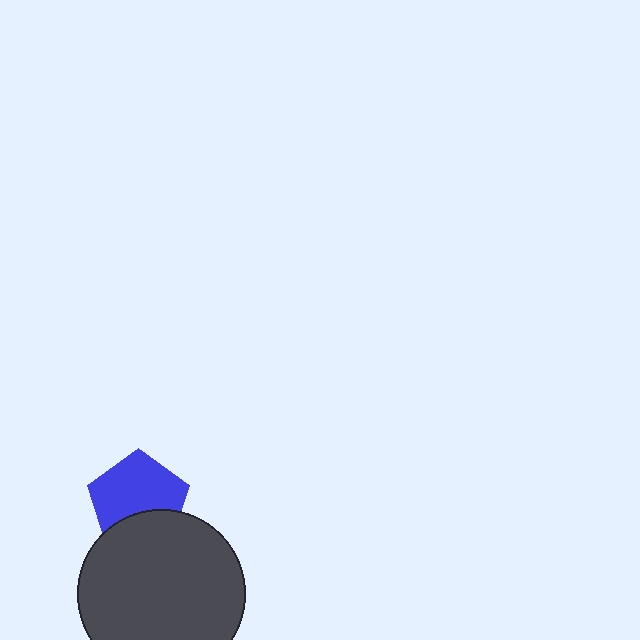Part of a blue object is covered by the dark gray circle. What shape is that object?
It is a pentagon.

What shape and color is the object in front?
The object in front is a dark gray circle.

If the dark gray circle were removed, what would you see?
You would see the complete blue pentagon.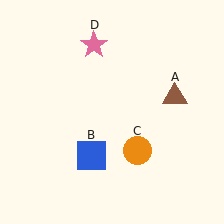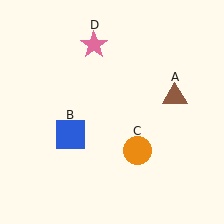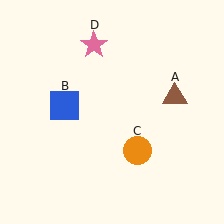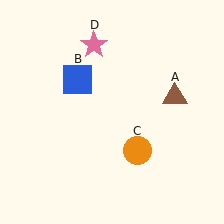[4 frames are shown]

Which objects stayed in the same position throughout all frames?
Brown triangle (object A) and orange circle (object C) and pink star (object D) remained stationary.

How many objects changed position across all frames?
1 object changed position: blue square (object B).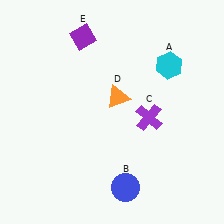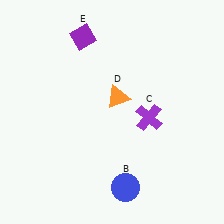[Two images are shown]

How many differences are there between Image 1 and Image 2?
There is 1 difference between the two images.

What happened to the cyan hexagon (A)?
The cyan hexagon (A) was removed in Image 2. It was in the top-right area of Image 1.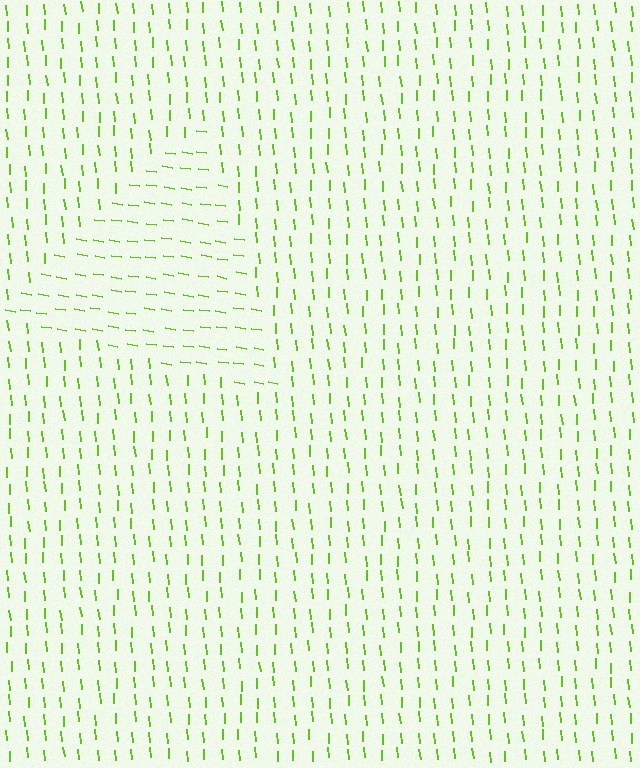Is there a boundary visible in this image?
Yes, there is a texture boundary formed by a change in line orientation.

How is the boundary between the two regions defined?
The boundary is defined purely by a change in line orientation (approximately 76 degrees difference). All lines are the same color and thickness.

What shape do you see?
I see a triangle.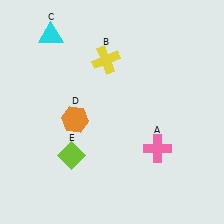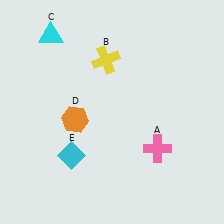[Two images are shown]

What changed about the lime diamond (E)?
In Image 1, E is lime. In Image 2, it changed to cyan.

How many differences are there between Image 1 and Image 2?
There is 1 difference between the two images.